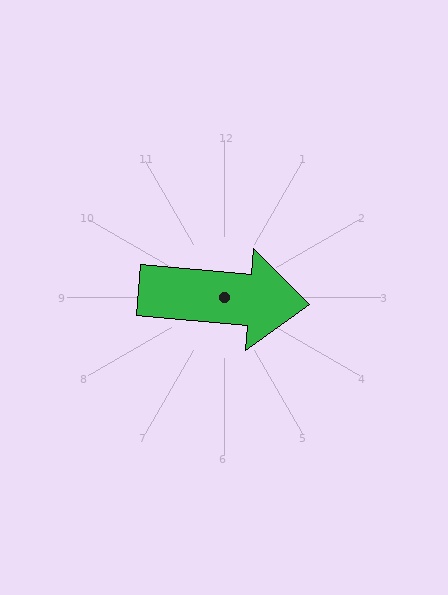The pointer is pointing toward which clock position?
Roughly 3 o'clock.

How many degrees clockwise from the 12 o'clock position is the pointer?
Approximately 95 degrees.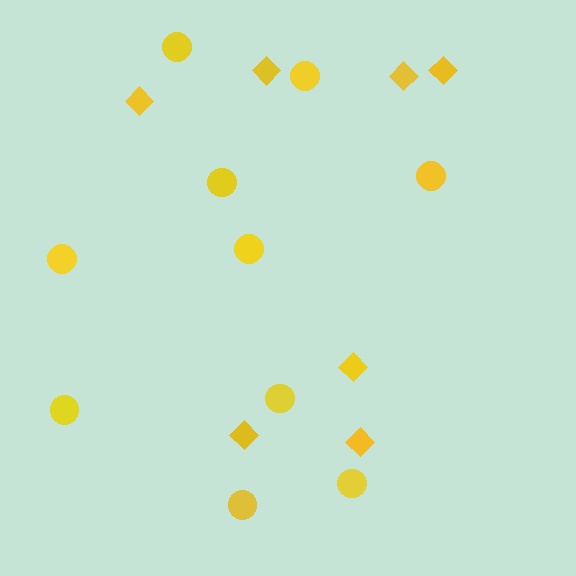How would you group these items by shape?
There are 2 groups: one group of diamonds (7) and one group of circles (10).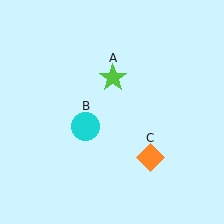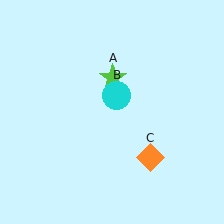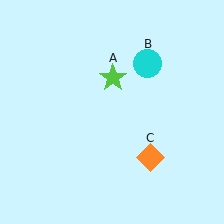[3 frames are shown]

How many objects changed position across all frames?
1 object changed position: cyan circle (object B).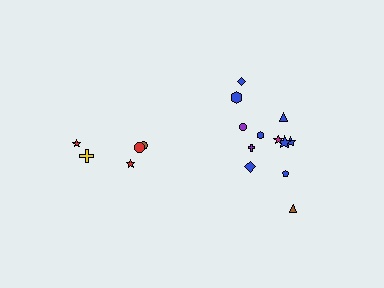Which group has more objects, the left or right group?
The right group.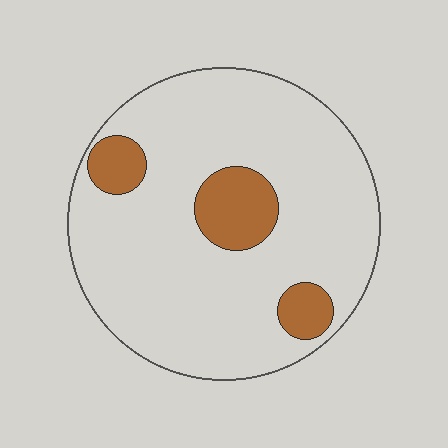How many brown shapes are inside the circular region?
3.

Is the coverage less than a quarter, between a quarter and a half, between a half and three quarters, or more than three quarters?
Less than a quarter.